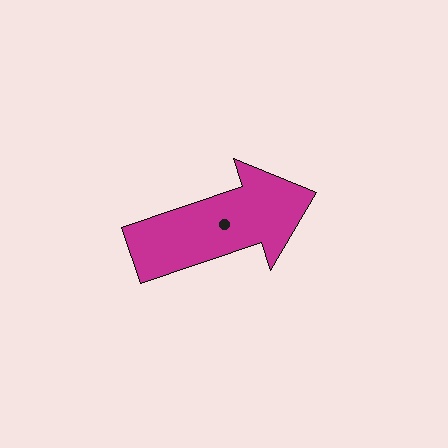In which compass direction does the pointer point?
East.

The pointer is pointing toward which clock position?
Roughly 2 o'clock.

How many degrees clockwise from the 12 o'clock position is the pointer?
Approximately 71 degrees.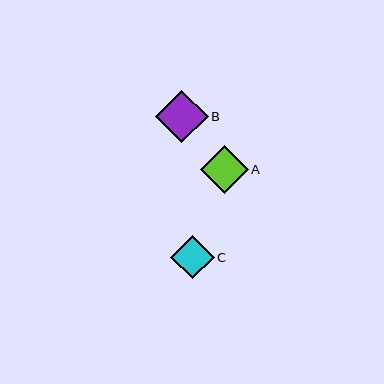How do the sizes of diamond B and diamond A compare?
Diamond B and diamond A are approximately the same size.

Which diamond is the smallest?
Diamond C is the smallest with a size of approximately 44 pixels.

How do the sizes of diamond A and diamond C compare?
Diamond A and diamond C are approximately the same size.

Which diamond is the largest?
Diamond B is the largest with a size of approximately 52 pixels.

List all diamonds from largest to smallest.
From largest to smallest: B, A, C.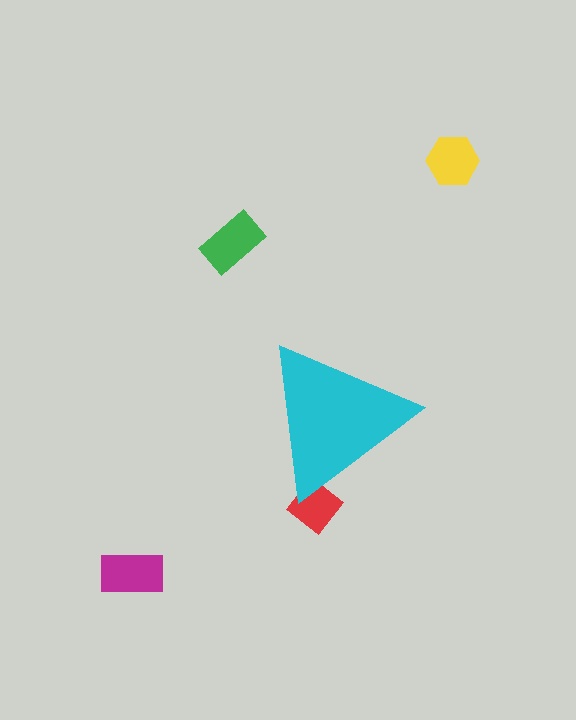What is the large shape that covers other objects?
A cyan triangle.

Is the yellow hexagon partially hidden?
No, the yellow hexagon is fully visible.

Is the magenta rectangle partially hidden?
No, the magenta rectangle is fully visible.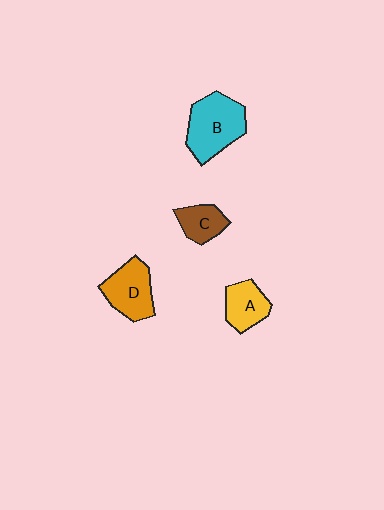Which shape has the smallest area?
Shape C (brown).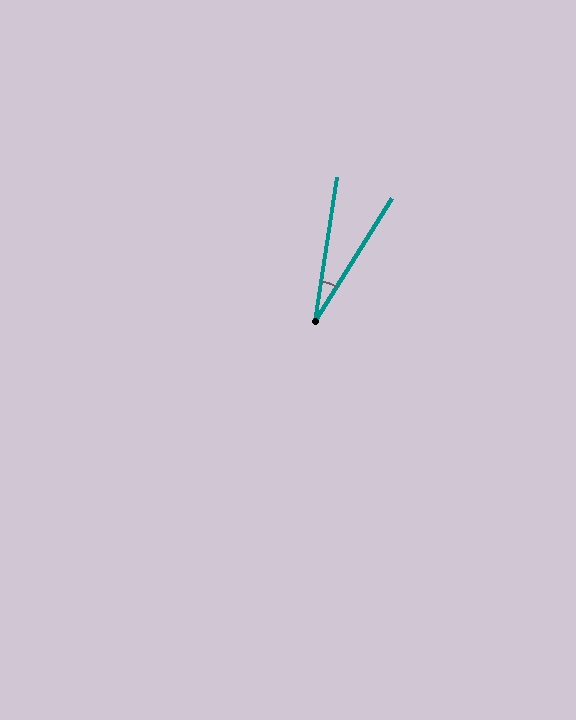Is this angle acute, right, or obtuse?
It is acute.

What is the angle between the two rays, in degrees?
Approximately 23 degrees.